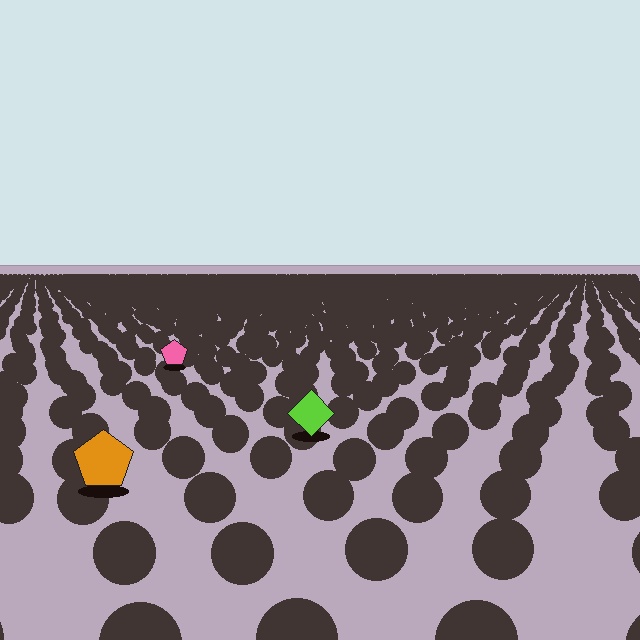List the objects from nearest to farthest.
From nearest to farthest: the orange pentagon, the lime diamond, the pink pentagon.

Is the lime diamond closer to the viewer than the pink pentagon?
Yes. The lime diamond is closer — you can tell from the texture gradient: the ground texture is coarser near it.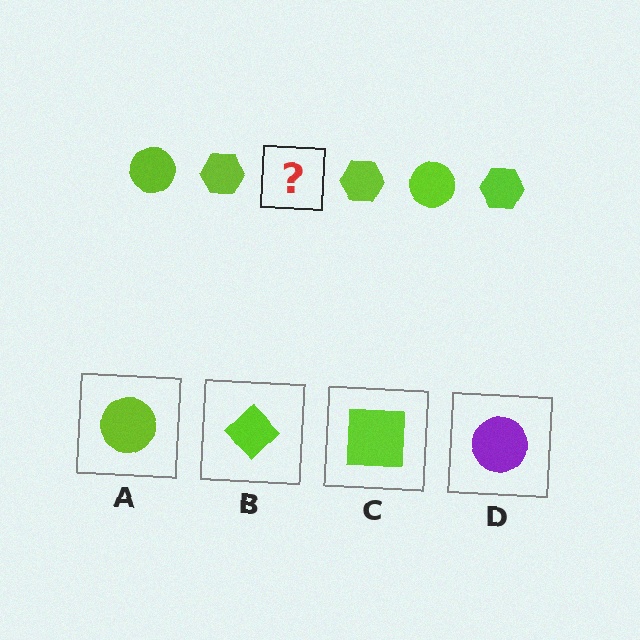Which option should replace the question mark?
Option A.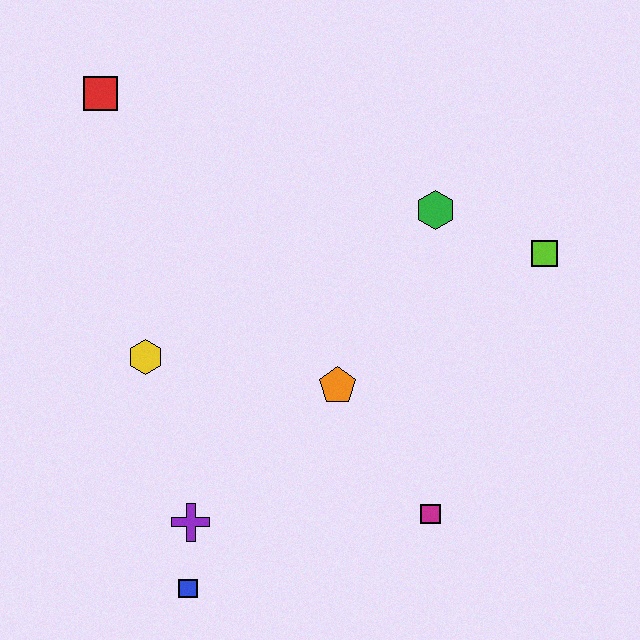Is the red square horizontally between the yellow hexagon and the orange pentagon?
No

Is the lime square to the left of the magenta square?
No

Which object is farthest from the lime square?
The blue square is farthest from the lime square.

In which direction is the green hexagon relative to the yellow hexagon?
The green hexagon is to the right of the yellow hexagon.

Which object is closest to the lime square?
The green hexagon is closest to the lime square.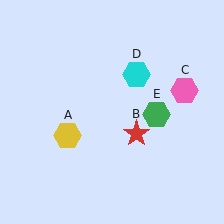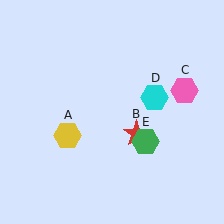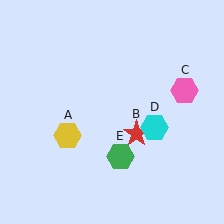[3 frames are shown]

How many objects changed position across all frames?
2 objects changed position: cyan hexagon (object D), green hexagon (object E).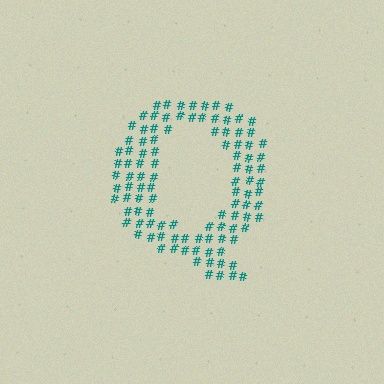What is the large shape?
The large shape is the letter Q.